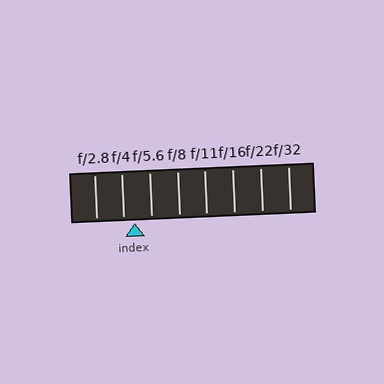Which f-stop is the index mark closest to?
The index mark is closest to f/4.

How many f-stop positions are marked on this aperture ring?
There are 8 f-stop positions marked.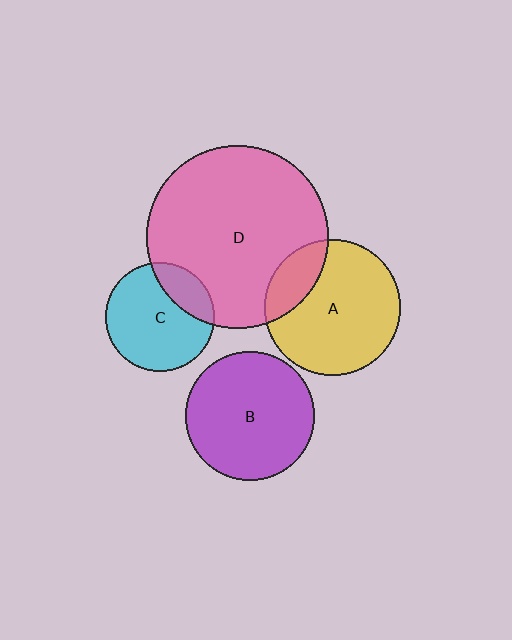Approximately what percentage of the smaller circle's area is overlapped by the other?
Approximately 20%.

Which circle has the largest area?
Circle D (pink).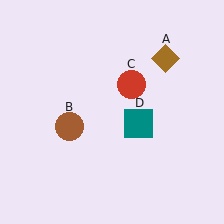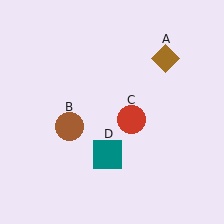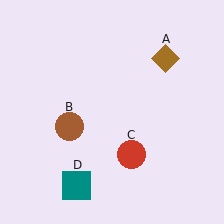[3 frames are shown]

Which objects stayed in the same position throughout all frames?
Brown diamond (object A) and brown circle (object B) remained stationary.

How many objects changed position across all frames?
2 objects changed position: red circle (object C), teal square (object D).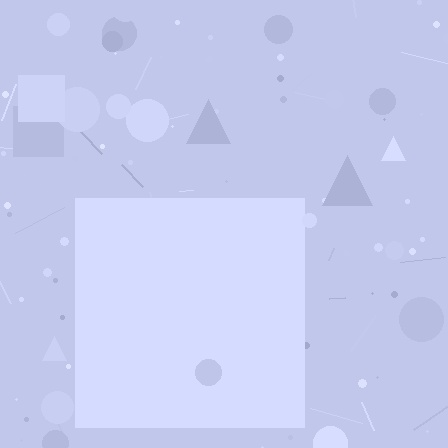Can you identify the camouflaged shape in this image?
The camouflaged shape is a square.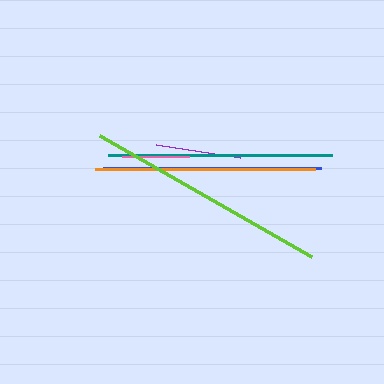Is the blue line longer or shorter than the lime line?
The lime line is longer than the blue line.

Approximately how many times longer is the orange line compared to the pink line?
The orange line is approximately 3.3 times the length of the pink line.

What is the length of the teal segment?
The teal segment is approximately 225 pixels long.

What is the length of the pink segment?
The pink segment is approximately 67 pixels long.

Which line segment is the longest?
The lime line is the longest at approximately 244 pixels.